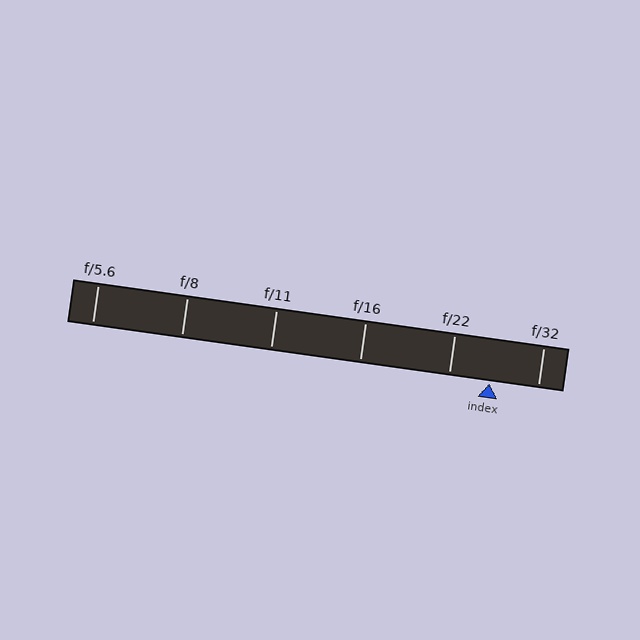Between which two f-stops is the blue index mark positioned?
The index mark is between f/22 and f/32.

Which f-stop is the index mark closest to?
The index mark is closest to f/22.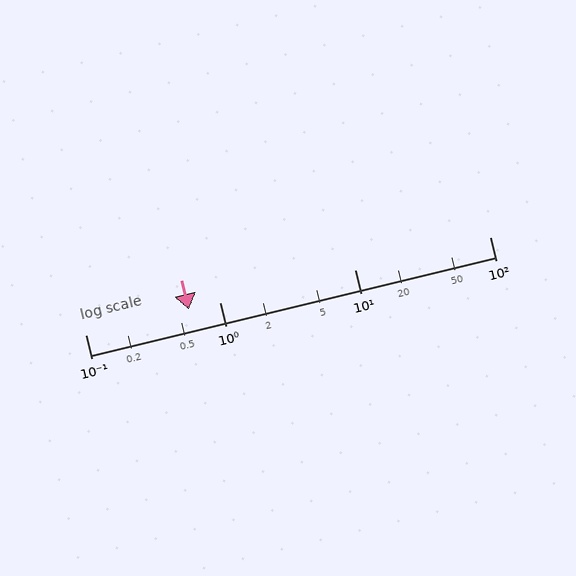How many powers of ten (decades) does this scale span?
The scale spans 3 decades, from 0.1 to 100.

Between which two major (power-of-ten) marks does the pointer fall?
The pointer is between 0.1 and 1.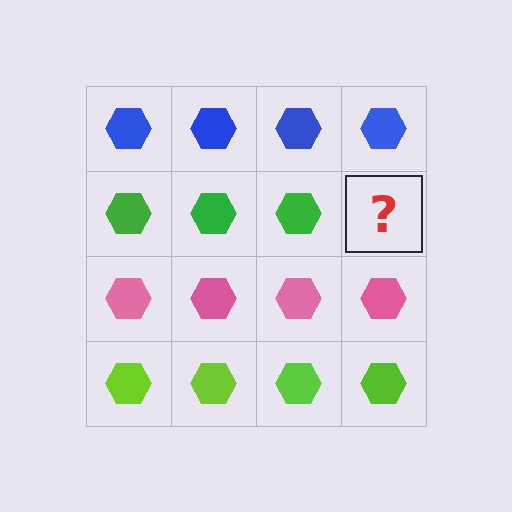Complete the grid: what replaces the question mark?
The question mark should be replaced with a green hexagon.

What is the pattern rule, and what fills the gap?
The rule is that each row has a consistent color. The gap should be filled with a green hexagon.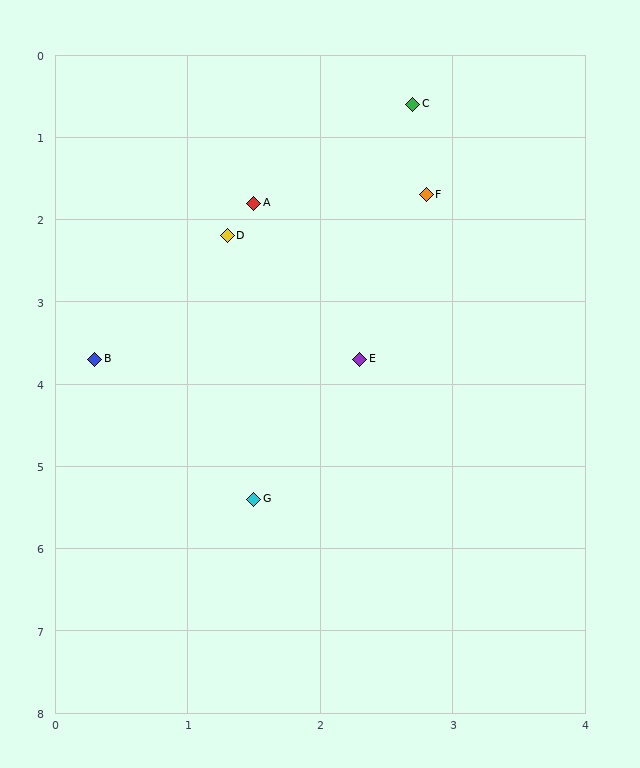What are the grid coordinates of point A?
Point A is at approximately (1.5, 1.8).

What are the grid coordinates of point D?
Point D is at approximately (1.3, 2.2).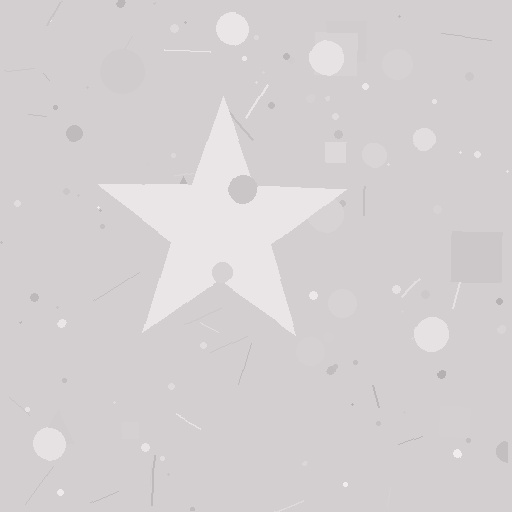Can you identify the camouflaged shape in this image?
The camouflaged shape is a star.